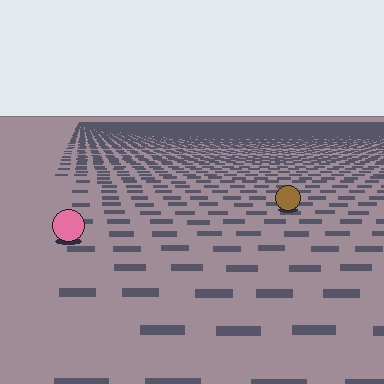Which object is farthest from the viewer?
The brown circle is farthest from the viewer. It appears smaller and the ground texture around it is denser.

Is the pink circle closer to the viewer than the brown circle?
Yes. The pink circle is closer — you can tell from the texture gradient: the ground texture is coarser near it.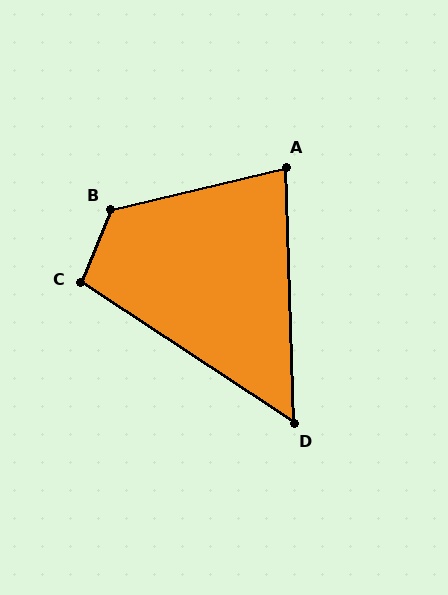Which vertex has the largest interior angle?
B, at approximately 125 degrees.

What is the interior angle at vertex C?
Approximately 102 degrees (obtuse).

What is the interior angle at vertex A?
Approximately 78 degrees (acute).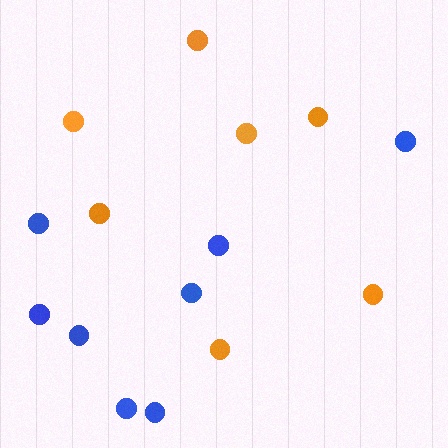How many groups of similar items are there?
There are 2 groups: one group of orange circles (7) and one group of blue circles (8).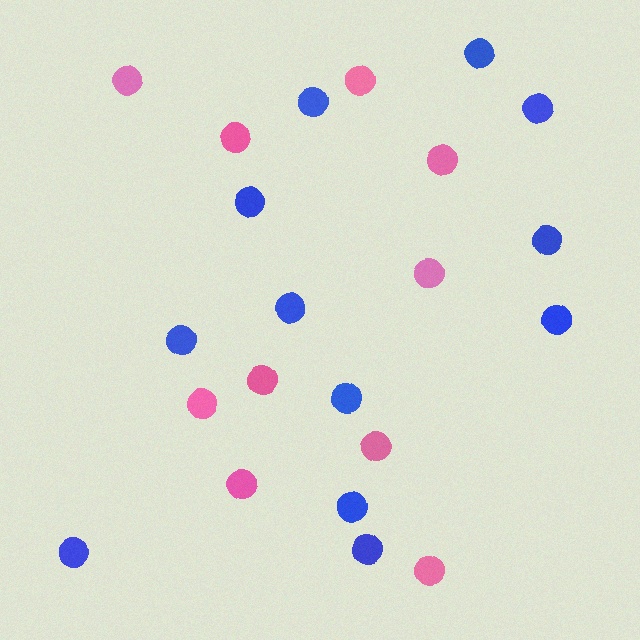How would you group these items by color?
There are 2 groups: one group of blue circles (12) and one group of pink circles (10).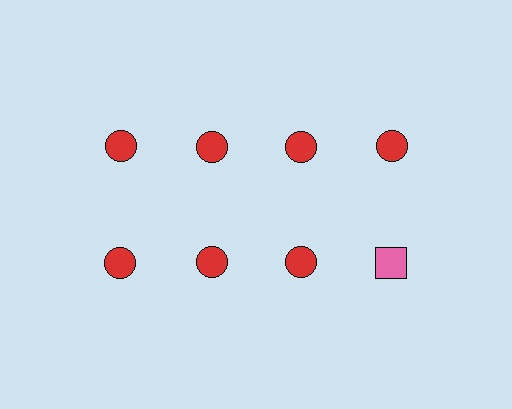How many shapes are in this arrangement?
There are 8 shapes arranged in a grid pattern.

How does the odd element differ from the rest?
It differs in both color (pink instead of red) and shape (square instead of circle).